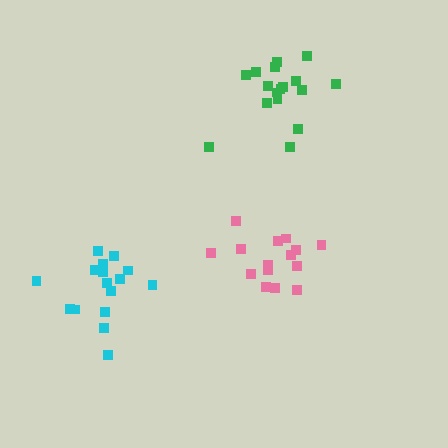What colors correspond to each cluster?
The clusters are colored: green, pink, cyan.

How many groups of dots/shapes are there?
There are 3 groups.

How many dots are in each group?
Group 1: 17 dots, Group 2: 15 dots, Group 3: 16 dots (48 total).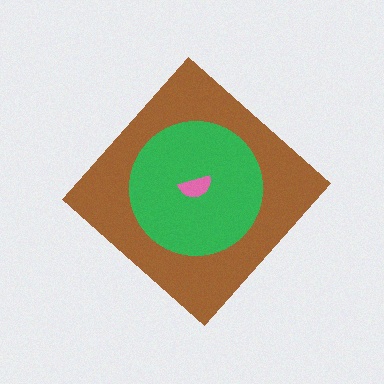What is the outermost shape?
The brown diamond.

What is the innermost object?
The pink semicircle.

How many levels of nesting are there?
3.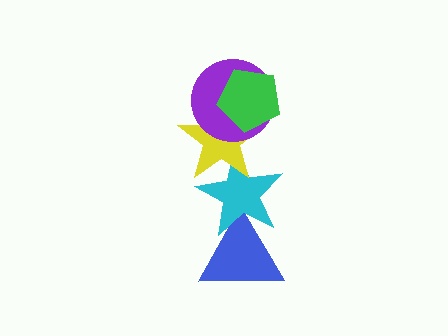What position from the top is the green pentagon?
The green pentagon is 1st from the top.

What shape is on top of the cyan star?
The yellow star is on top of the cyan star.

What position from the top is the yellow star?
The yellow star is 3rd from the top.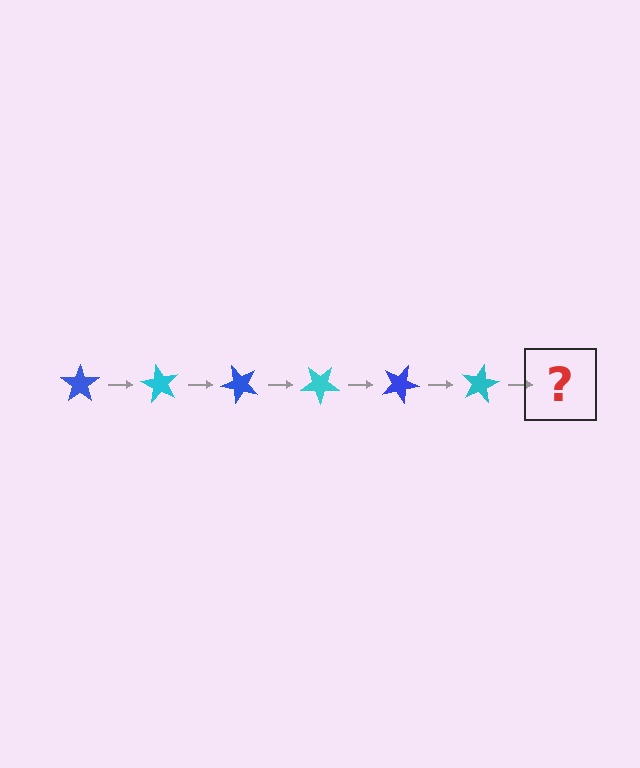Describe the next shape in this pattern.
It should be a blue star, rotated 360 degrees from the start.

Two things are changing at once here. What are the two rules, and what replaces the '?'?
The two rules are that it rotates 60 degrees each step and the color cycles through blue and cyan. The '?' should be a blue star, rotated 360 degrees from the start.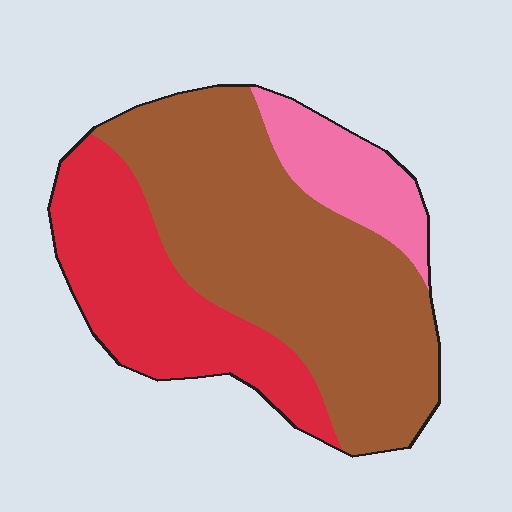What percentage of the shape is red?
Red takes up between a sixth and a third of the shape.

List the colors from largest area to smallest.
From largest to smallest: brown, red, pink.